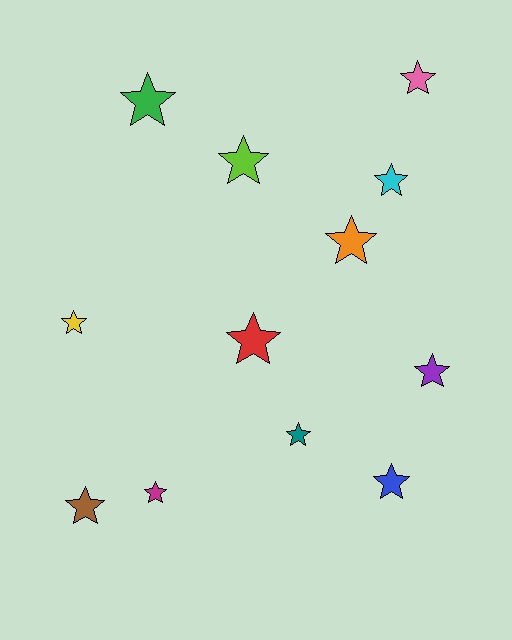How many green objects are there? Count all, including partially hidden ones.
There is 1 green object.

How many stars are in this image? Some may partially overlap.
There are 12 stars.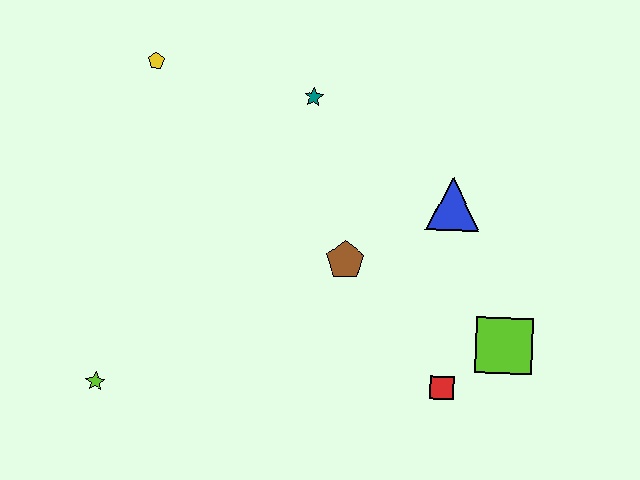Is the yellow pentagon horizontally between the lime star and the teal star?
Yes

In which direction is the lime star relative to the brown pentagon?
The lime star is to the left of the brown pentagon.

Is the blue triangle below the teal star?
Yes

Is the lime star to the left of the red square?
Yes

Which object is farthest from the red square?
The yellow pentagon is farthest from the red square.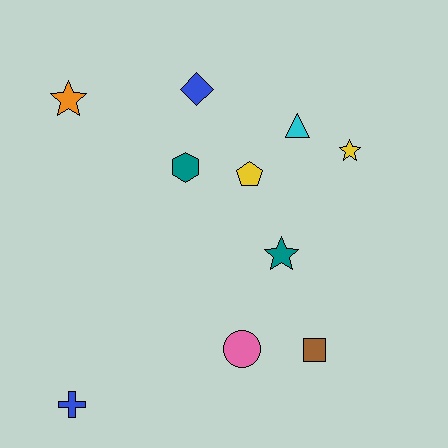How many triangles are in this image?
There is 1 triangle.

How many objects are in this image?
There are 10 objects.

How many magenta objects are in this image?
There are no magenta objects.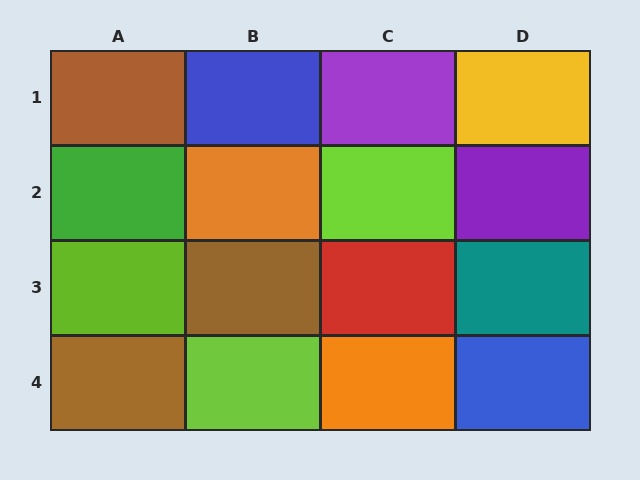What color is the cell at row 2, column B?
Orange.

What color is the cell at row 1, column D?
Yellow.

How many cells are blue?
2 cells are blue.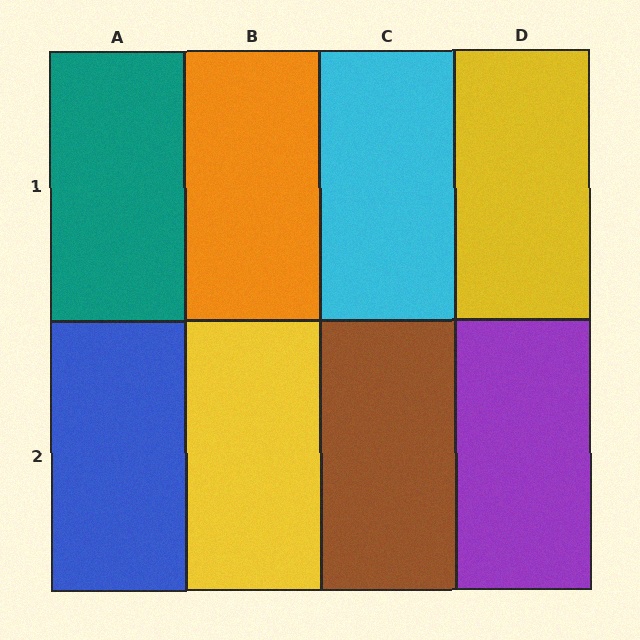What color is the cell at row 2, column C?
Brown.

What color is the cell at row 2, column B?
Yellow.